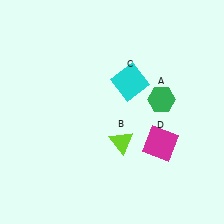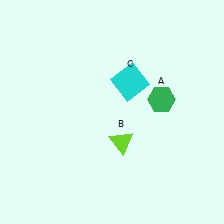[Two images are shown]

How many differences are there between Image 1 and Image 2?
There is 1 difference between the two images.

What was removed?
The magenta square (D) was removed in Image 2.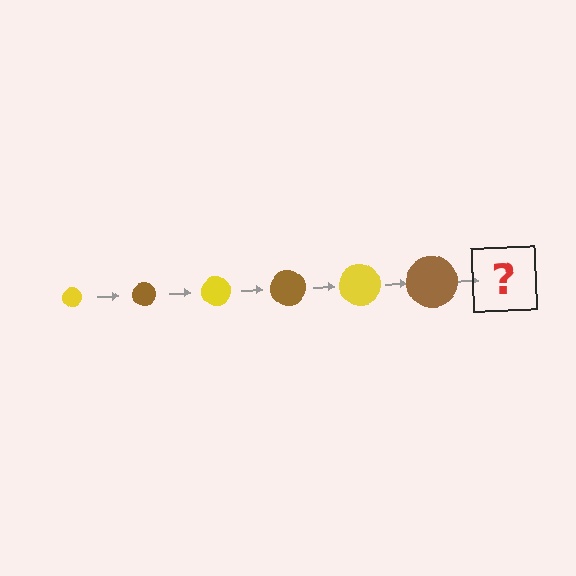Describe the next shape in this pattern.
It should be a yellow circle, larger than the previous one.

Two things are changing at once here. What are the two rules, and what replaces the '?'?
The two rules are that the circle grows larger each step and the color cycles through yellow and brown. The '?' should be a yellow circle, larger than the previous one.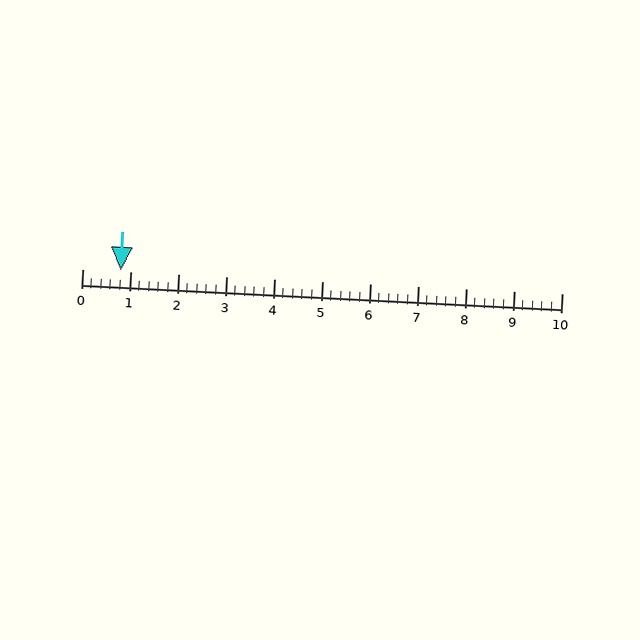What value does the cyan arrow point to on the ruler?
The cyan arrow points to approximately 0.8.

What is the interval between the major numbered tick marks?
The major tick marks are spaced 1 units apart.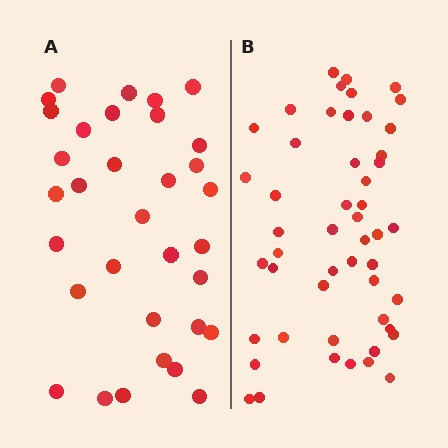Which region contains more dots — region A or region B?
Region B (the right region) has more dots.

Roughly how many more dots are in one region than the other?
Region B has approximately 15 more dots than region A.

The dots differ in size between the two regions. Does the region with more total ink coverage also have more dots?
No. Region A has more total ink coverage because its dots are larger, but region B actually contains more individual dots. Total area can be misleading — the number of items is what matters here.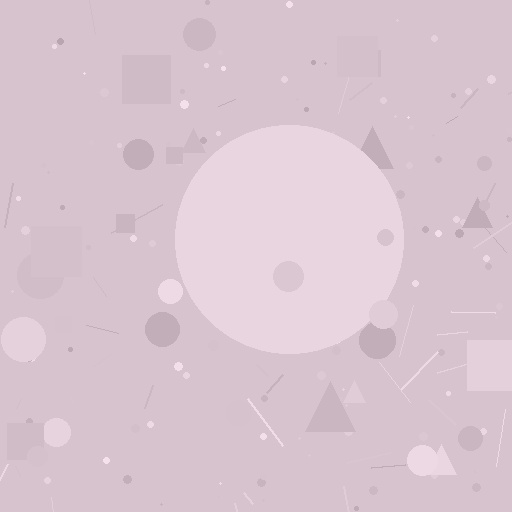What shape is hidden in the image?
A circle is hidden in the image.